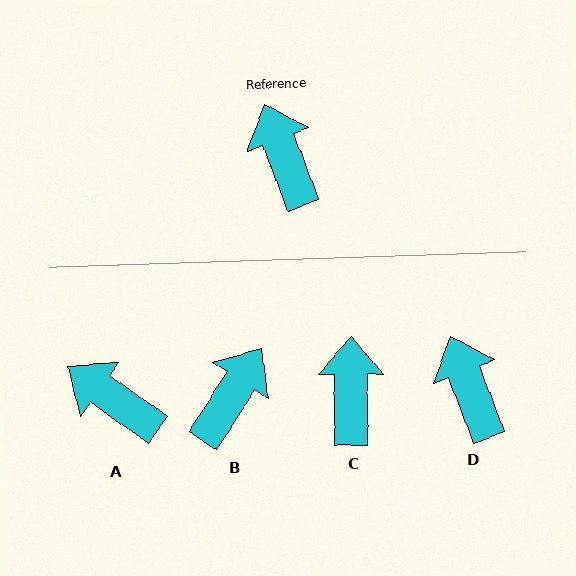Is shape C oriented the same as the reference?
No, it is off by about 21 degrees.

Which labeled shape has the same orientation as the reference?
D.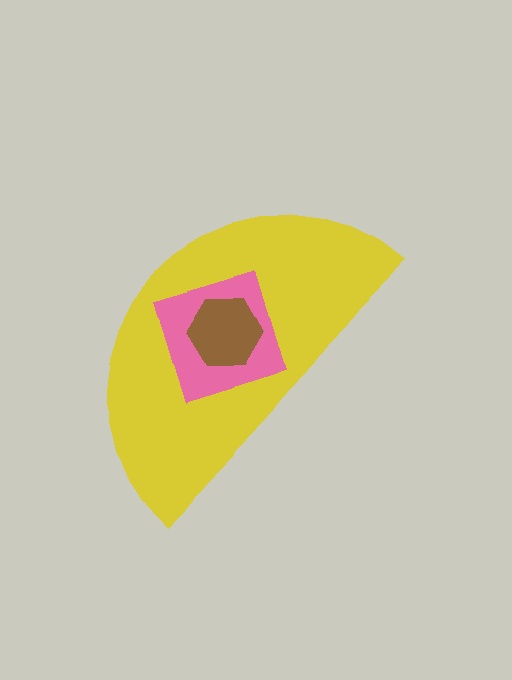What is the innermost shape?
The brown hexagon.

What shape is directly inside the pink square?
The brown hexagon.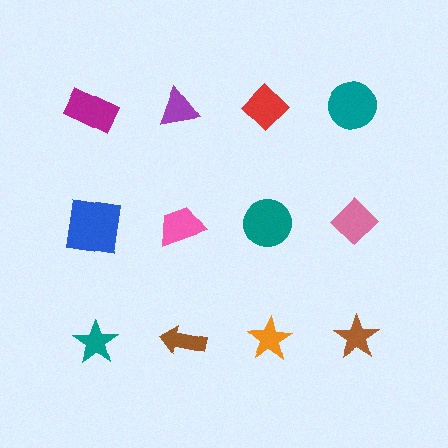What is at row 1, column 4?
A teal circle.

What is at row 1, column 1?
A magenta rectangle.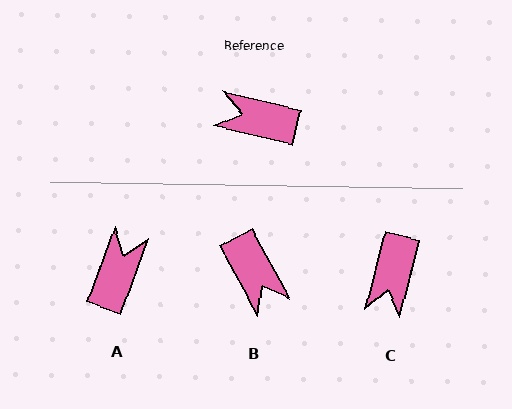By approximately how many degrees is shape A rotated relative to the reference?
Approximately 97 degrees clockwise.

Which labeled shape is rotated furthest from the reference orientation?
B, about 132 degrees away.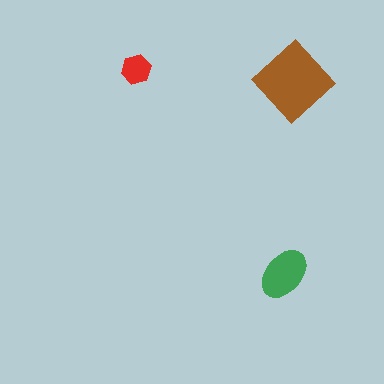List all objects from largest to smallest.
The brown diamond, the green ellipse, the red hexagon.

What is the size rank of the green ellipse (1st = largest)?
2nd.